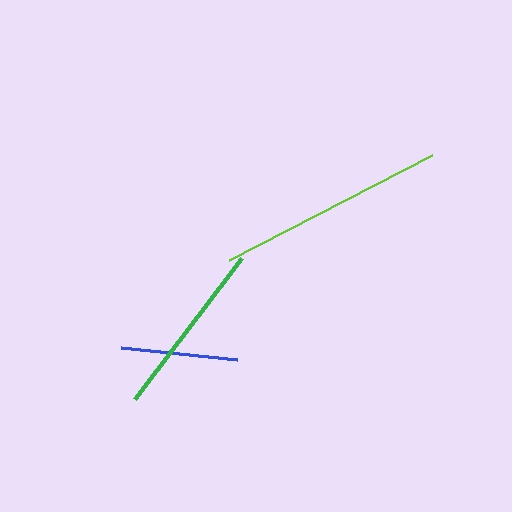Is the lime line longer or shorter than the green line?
The lime line is longer than the green line.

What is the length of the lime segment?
The lime segment is approximately 228 pixels long.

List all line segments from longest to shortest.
From longest to shortest: lime, green, blue.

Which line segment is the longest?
The lime line is the longest at approximately 228 pixels.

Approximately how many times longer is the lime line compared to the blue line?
The lime line is approximately 2.0 times the length of the blue line.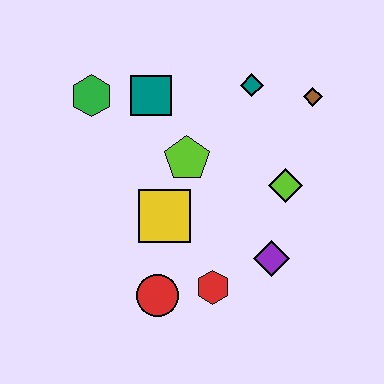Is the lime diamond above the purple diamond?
Yes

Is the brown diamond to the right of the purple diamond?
Yes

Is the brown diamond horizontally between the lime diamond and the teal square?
No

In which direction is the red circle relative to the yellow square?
The red circle is below the yellow square.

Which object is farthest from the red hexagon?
The green hexagon is farthest from the red hexagon.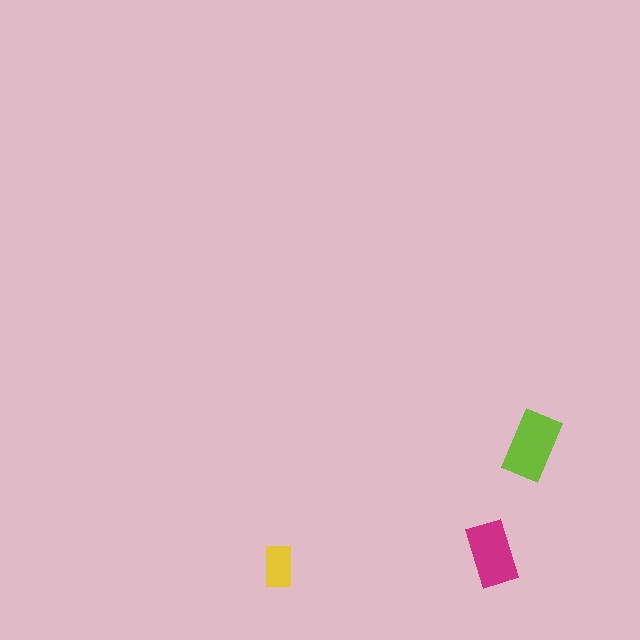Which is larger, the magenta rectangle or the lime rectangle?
The lime one.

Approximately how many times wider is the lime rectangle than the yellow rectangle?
About 1.5 times wider.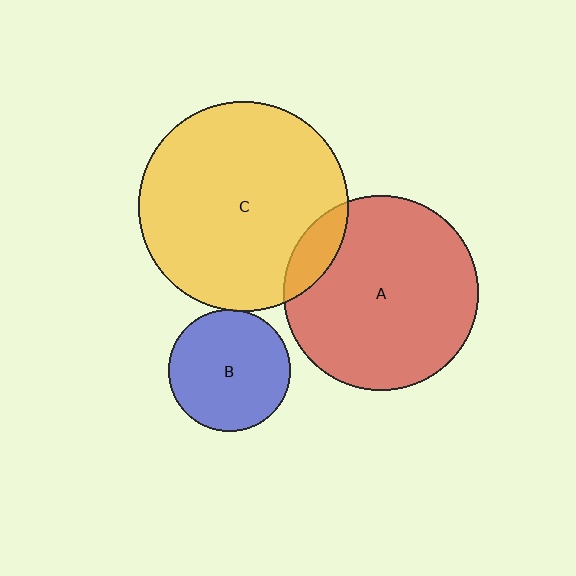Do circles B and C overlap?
Yes.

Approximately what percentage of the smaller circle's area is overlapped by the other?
Approximately 5%.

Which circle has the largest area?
Circle C (yellow).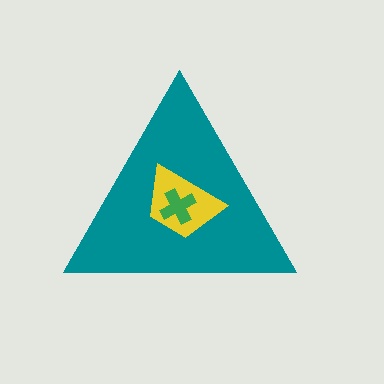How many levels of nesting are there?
3.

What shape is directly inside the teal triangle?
The yellow trapezoid.